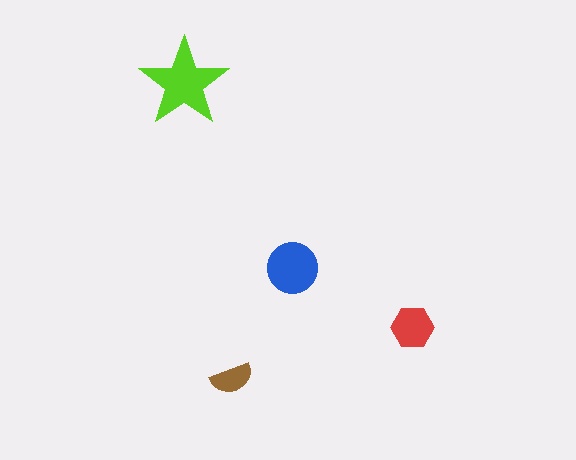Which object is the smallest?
The brown semicircle.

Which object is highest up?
The lime star is topmost.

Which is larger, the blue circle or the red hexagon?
The blue circle.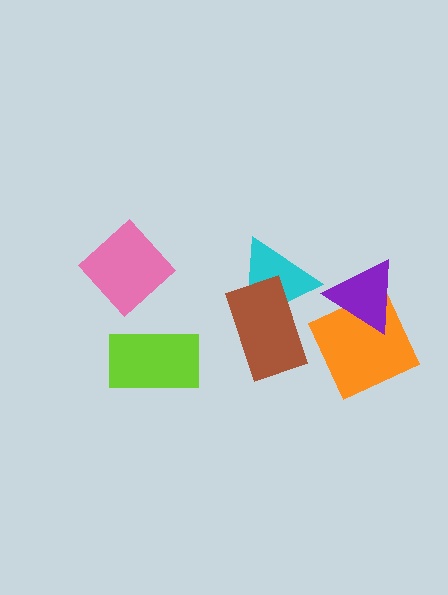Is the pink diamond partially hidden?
No, no other shape covers it.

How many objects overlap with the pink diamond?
0 objects overlap with the pink diamond.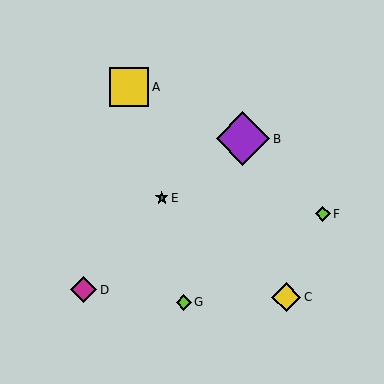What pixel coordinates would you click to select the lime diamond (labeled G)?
Click at (184, 302) to select the lime diamond G.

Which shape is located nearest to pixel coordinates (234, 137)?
The purple diamond (labeled B) at (243, 139) is nearest to that location.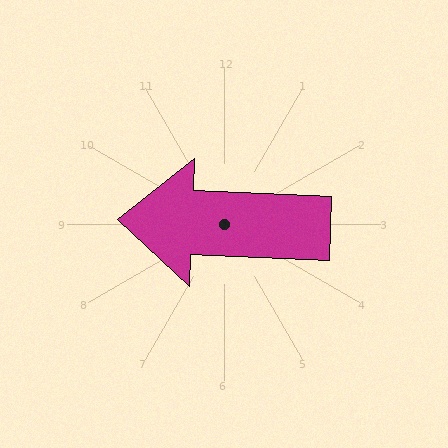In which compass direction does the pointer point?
West.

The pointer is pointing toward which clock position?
Roughly 9 o'clock.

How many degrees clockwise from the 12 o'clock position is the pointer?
Approximately 273 degrees.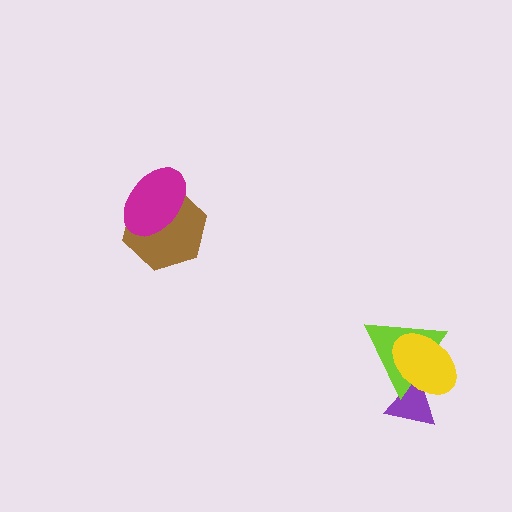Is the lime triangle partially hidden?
Yes, it is partially covered by another shape.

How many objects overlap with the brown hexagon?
1 object overlaps with the brown hexagon.